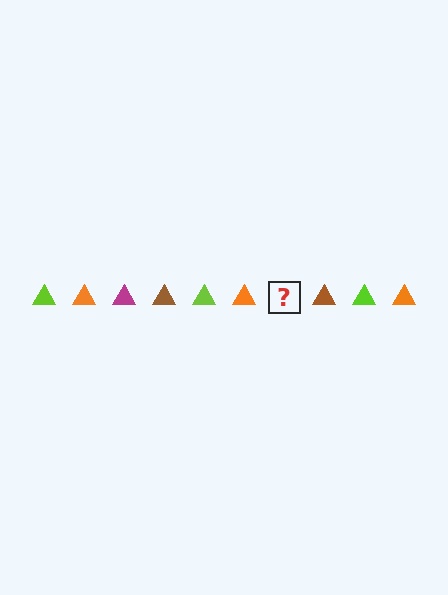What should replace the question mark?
The question mark should be replaced with a magenta triangle.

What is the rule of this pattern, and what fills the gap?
The rule is that the pattern cycles through lime, orange, magenta, brown triangles. The gap should be filled with a magenta triangle.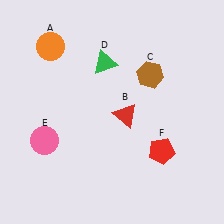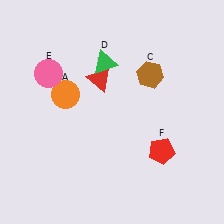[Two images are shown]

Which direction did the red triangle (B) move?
The red triangle (B) moved up.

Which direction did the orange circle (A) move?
The orange circle (A) moved down.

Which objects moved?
The objects that moved are: the orange circle (A), the red triangle (B), the pink circle (E).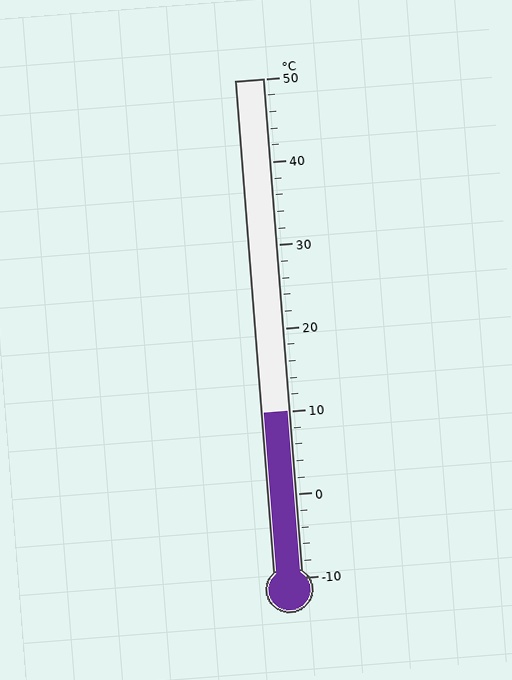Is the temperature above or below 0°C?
The temperature is above 0°C.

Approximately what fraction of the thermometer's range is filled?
The thermometer is filled to approximately 35% of its range.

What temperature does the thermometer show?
The thermometer shows approximately 10°C.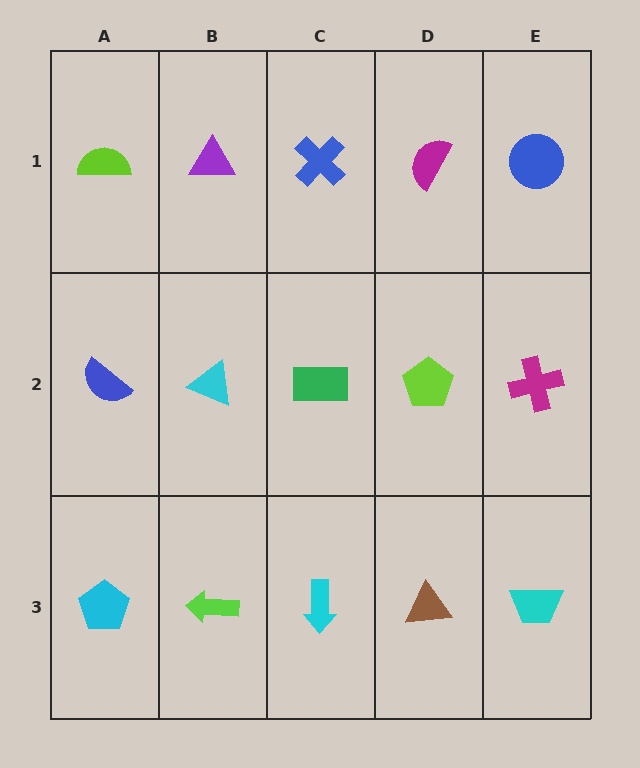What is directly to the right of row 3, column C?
A brown triangle.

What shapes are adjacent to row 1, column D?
A lime pentagon (row 2, column D), a blue cross (row 1, column C), a blue circle (row 1, column E).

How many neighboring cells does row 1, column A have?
2.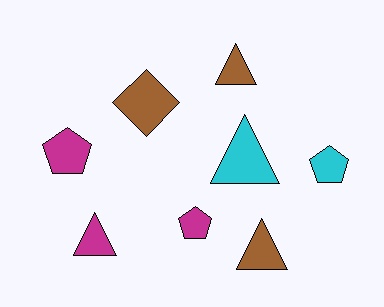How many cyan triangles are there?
There is 1 cyan triangle.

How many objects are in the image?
There are 8 objects.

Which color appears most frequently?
Brown, with 3 objects.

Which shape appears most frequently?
Triangle, with 4 objects.